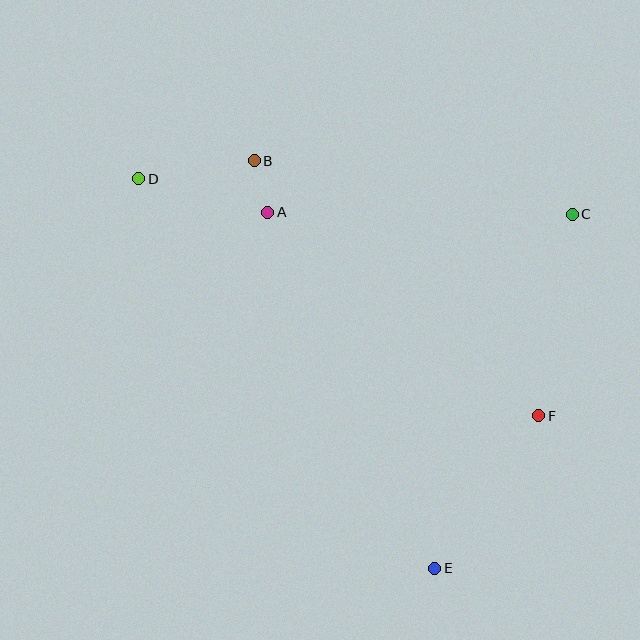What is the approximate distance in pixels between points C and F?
The distance between C and F is approximately 204 pixels.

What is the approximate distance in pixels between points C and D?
The distance between C and D is approximately 435 pixels.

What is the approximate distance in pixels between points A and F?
The distance between A and F is approximately 339 pixels.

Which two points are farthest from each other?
Points D and E are farthest from each other.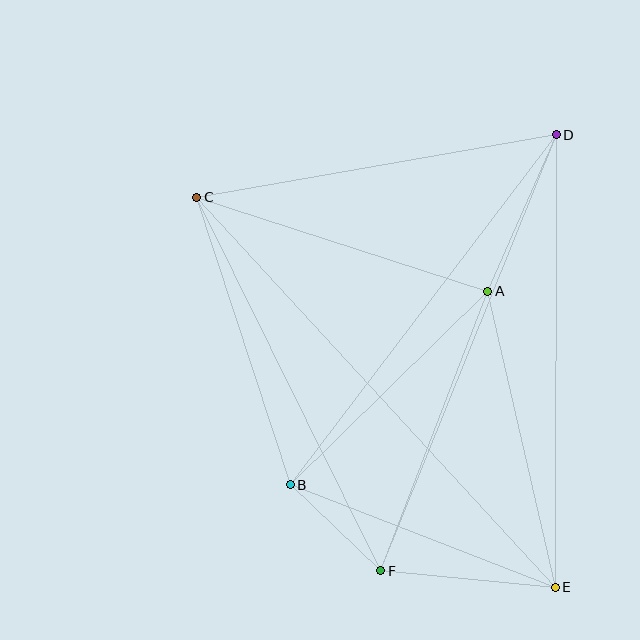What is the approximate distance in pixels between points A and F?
The distance between A and F is approximately 299 pixels.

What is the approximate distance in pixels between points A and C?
The distance between A and C is approximately 306 pixels.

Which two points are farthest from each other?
Points C and E are farthest from each other.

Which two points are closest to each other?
Points B and F are closest to each other.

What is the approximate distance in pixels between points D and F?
The distance between D and F is approximately 470 pixels.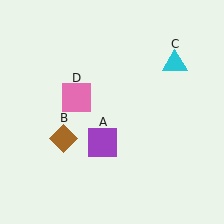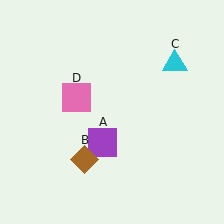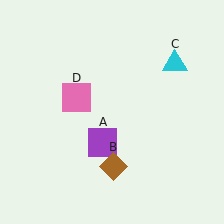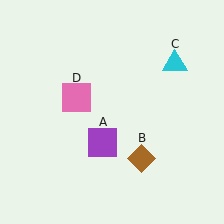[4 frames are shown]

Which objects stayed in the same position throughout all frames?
Purple square (object A) and cyan triangle (object C) and pink square (object D) remained stationary.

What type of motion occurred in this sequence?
The brown diamond (object B) rotated counterclockwise around the center of the scene.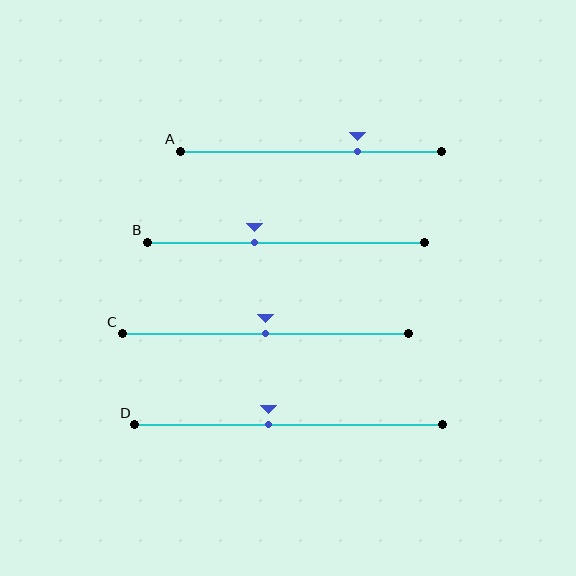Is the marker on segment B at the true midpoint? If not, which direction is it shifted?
No, the marker on segment B is shifted to the left by about 11% of the segment length.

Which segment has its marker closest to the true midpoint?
Segment C has its marker closest to the true midpoint.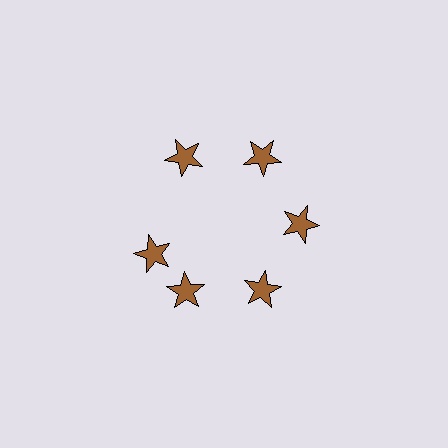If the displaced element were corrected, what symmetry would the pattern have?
It would have 6-fold rotational symmetry — the pattern would map onto itself every 60 degrees.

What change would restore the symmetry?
The symmetry would be restored by rotating it back into even spacing with its neighbors so that all 6 stars sit at equal angles and equal distance from the center.